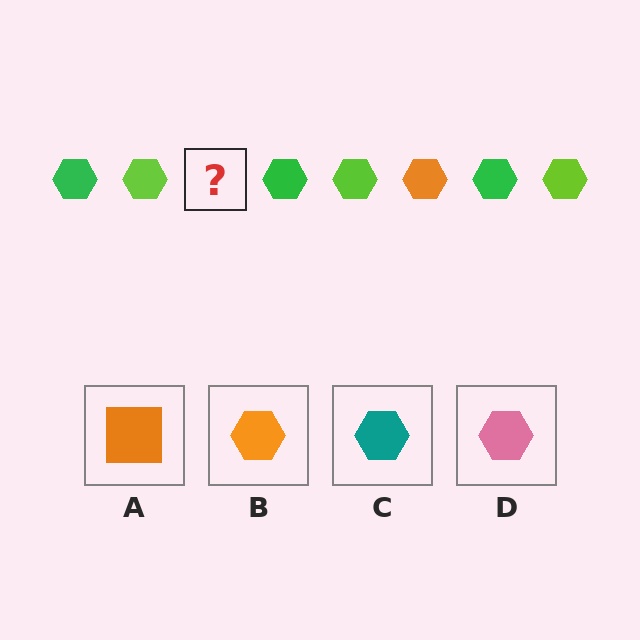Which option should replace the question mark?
Option B.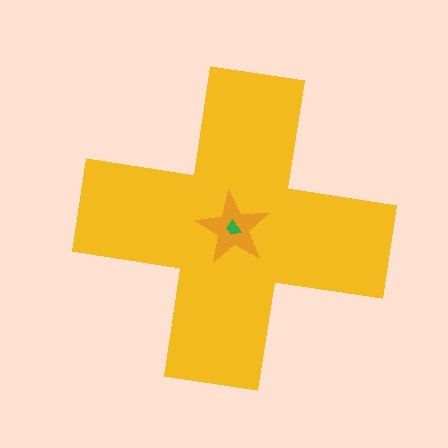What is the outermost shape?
The yellow cross.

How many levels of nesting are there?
3.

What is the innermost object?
The green trapezoid.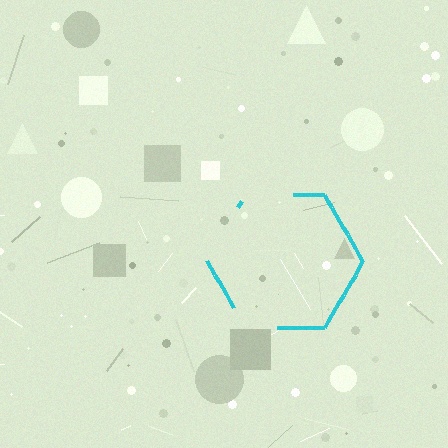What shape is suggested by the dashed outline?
The dashed outline suggests a hexagon.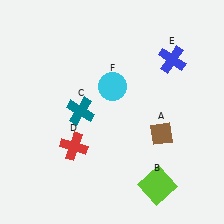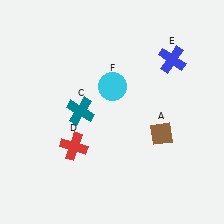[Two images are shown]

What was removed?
The lime square (B) was removed in Image 2.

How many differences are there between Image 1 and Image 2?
There is 1 difference between the two images.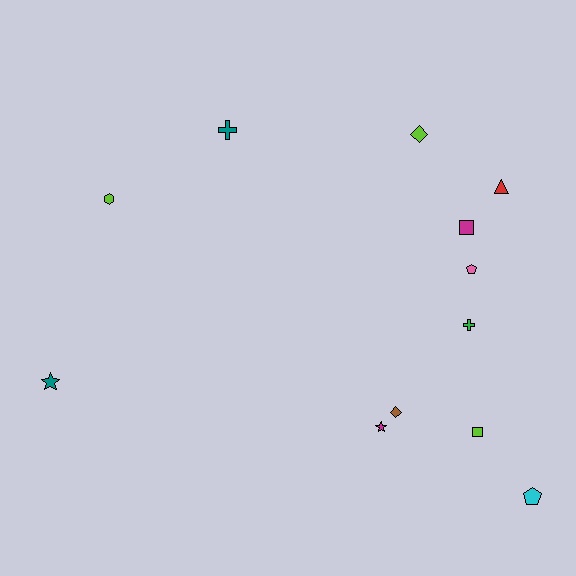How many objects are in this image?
There are 12 objects.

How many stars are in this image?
There are 2 stars.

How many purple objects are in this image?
There are no purple objects.